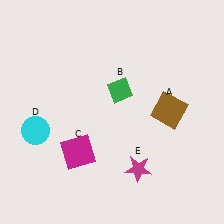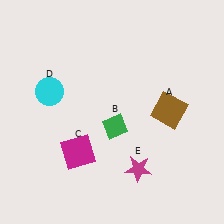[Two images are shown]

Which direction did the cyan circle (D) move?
The cyan circle (D) moved up.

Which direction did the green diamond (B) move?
The green diamond (B) moved down.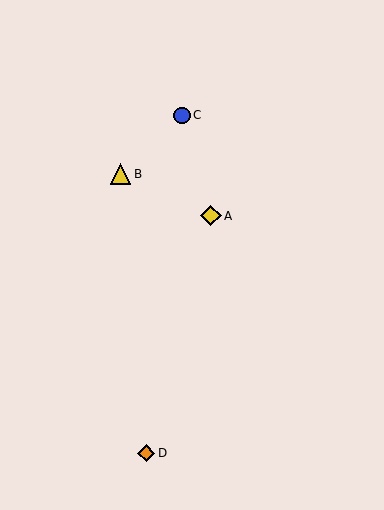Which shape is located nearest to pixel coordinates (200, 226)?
The yellow diamond (labeled A) at (211, 216) is nearest to that location.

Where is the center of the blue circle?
The center of the blue circle is at (182, 115).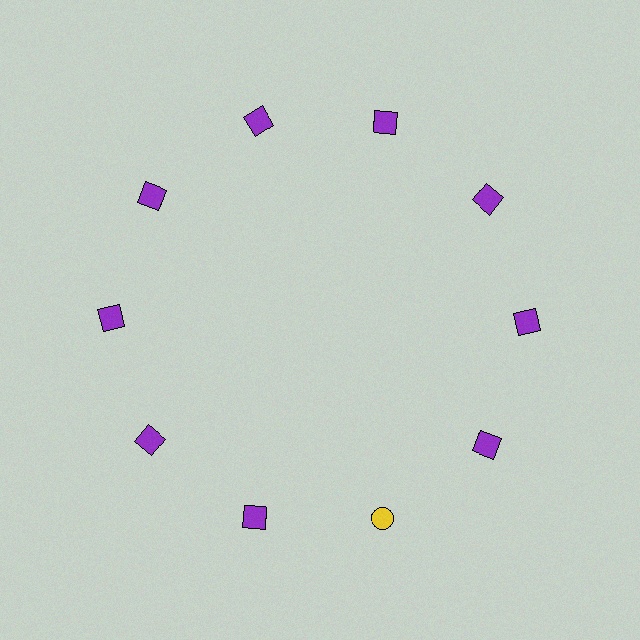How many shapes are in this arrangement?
There are 10 shapes arranged in a ring pattern.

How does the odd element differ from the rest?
It differs in both color (yellow instead of purple) and shape (circle instead of square).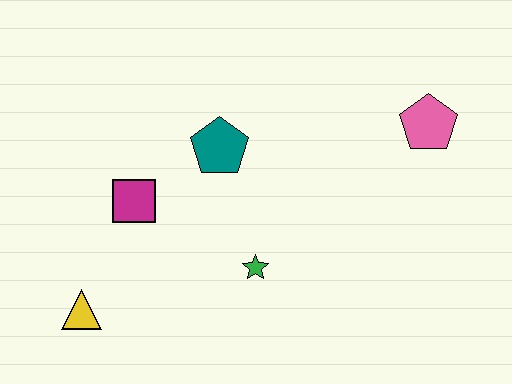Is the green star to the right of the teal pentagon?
Yes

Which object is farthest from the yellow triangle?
The pink pentagon is farthest from the yellow triangle.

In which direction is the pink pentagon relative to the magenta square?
The pink pentagon is to the right of the magenta square.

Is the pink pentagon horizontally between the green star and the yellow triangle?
No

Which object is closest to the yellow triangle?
The magenta square is closest to the yellow triangle.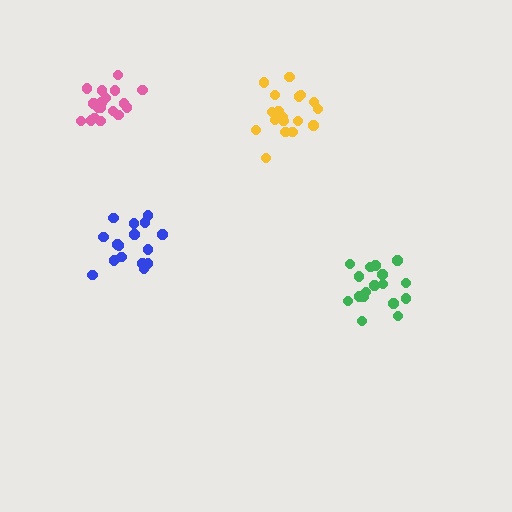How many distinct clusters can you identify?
There are 4 distinct clusters.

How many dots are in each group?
Group 1: 16 dots, Group 2: 18 dots, Group 3: 17 dots, Group 4: 18 dots (69 total).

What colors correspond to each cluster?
The clusters are colored: blue, yellow, green, pink.